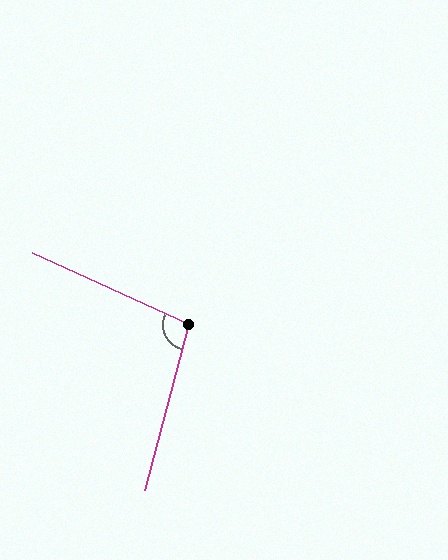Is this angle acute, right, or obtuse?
It is obtuse.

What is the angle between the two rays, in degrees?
Approximately 99 degrees.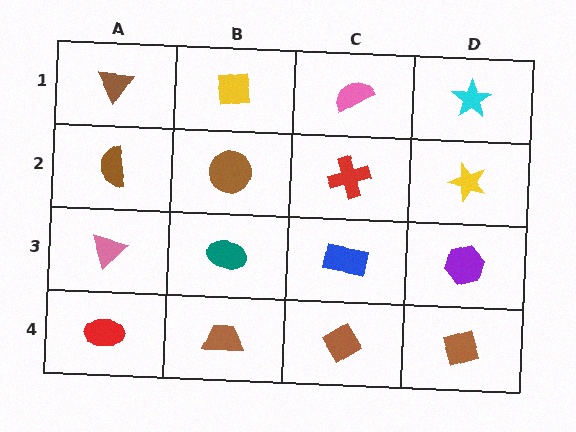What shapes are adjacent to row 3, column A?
A brown semicircle (row 2, column A), a red ellipse (row 4, column A), a teal ellipse (row 3, column B).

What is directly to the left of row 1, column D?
A pink semicircle.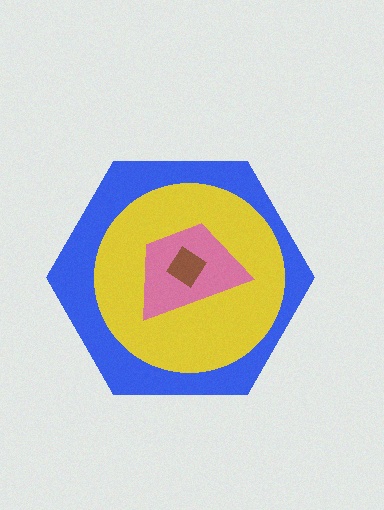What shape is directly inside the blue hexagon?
The yellow circle.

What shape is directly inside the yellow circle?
The pink trapezoid.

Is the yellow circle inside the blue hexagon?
Yes.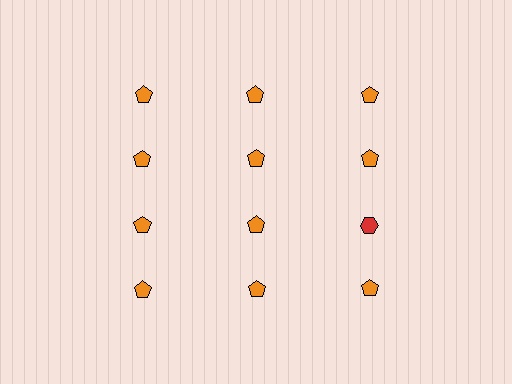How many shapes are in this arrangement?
There are 12 shapes arranged in a grid pattern.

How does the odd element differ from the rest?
It differs in both color (red instead of orange) and shape (hexagon instead of pentagon).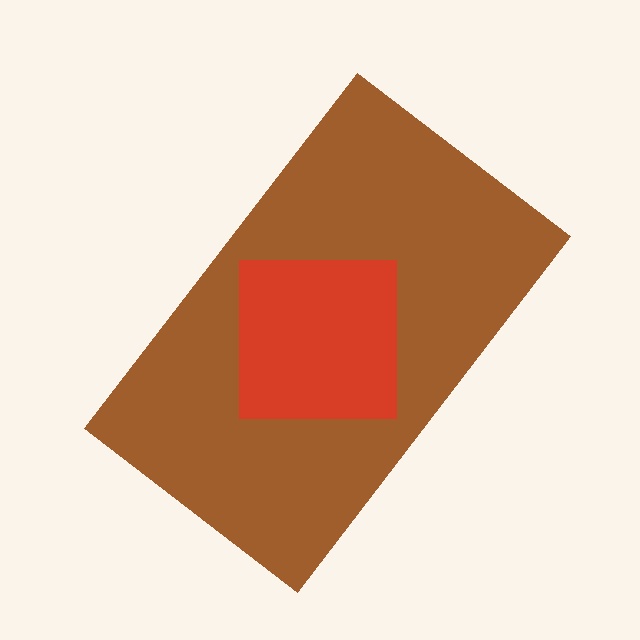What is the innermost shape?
The red square.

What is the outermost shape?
The brown rectangle.